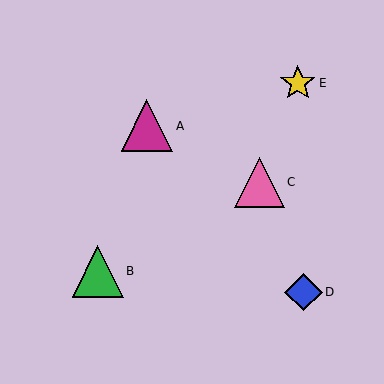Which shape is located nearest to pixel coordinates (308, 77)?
The yellow star (labeled E) at (298, 83) is nearest to that location.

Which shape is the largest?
The magenta triangle (labeled A) is the largest.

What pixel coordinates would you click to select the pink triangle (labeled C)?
Click at (259, 182) to select the pink triangle C.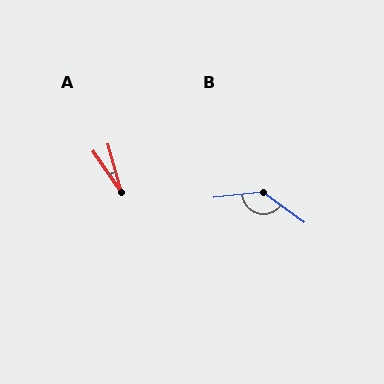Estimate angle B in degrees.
Approximately 138 degrees.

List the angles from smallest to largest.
A (19°), B (138°).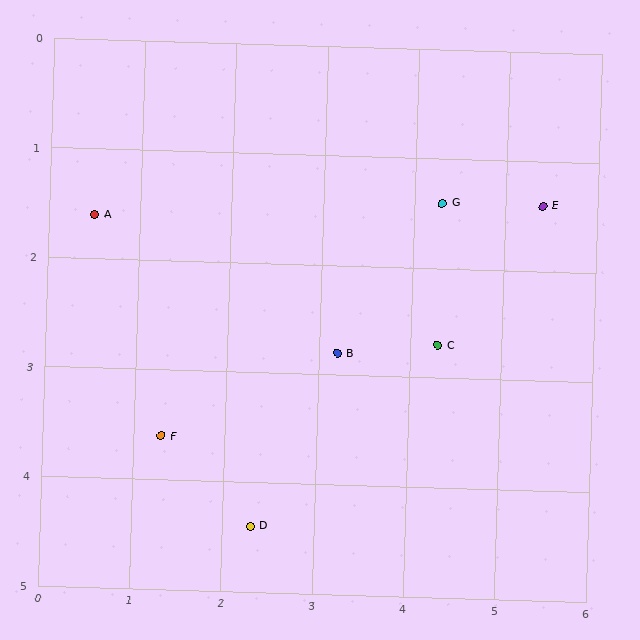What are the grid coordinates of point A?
Point A is at approximately (0.5, 1.6).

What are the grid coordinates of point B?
Point B is at approximately (3.2, 2.8).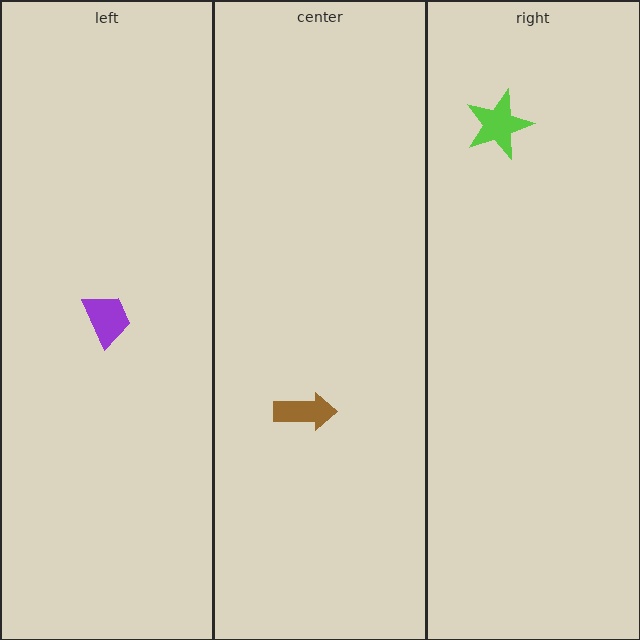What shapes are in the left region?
The purple trapezoid.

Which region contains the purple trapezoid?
The left region.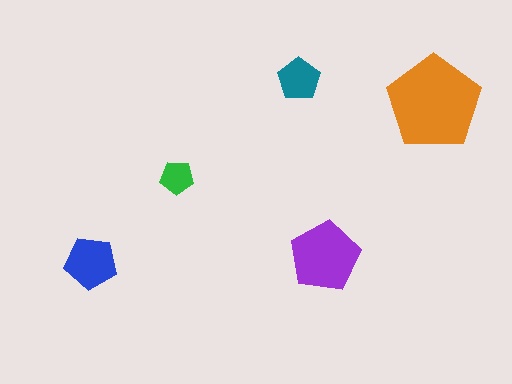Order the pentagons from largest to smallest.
the orange one, the purple one, the blue one, the teal one, the green one.